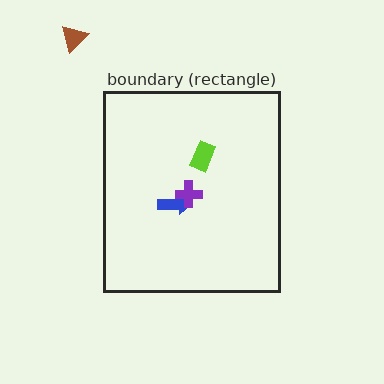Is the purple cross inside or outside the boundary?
Inside.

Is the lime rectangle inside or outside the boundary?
Inside.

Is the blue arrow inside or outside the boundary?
Inside.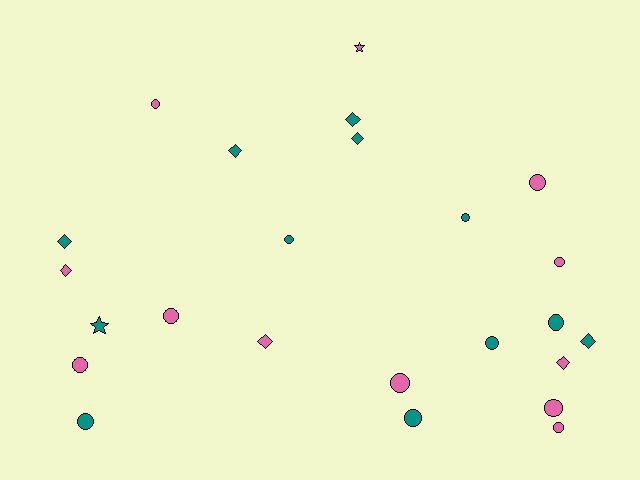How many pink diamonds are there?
There are 3 pink diamonds.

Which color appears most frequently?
Pink, with 12 objects.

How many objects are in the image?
There are 24 objects.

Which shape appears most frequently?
Circle, with 14 objects.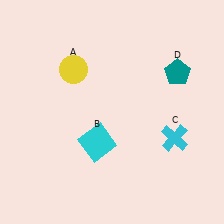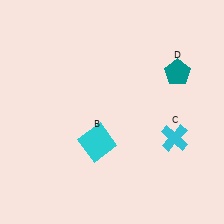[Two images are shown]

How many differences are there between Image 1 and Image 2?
There is 1 difference between the two images.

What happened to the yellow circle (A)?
The yellow circle (A) was removed in Image 2. It was in the top-left area of Image 1.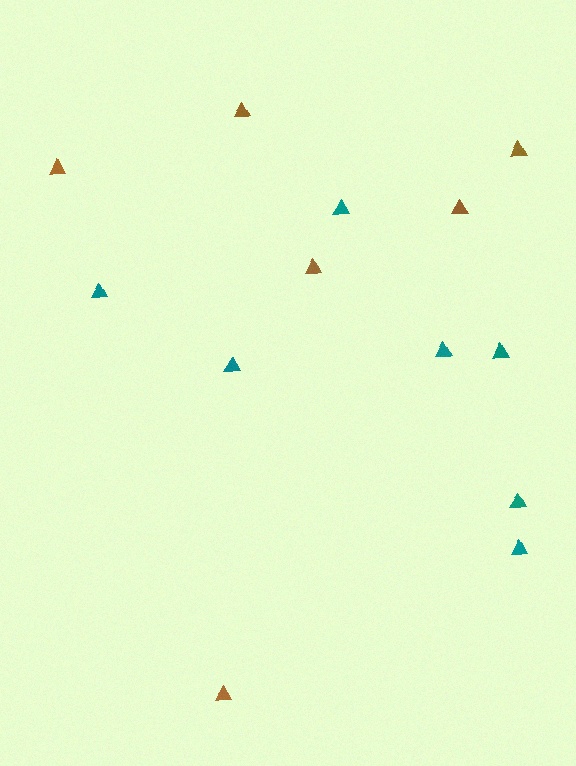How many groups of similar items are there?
There are 2 groups: one group of brown triangles (6) and one group of teal triangles (7).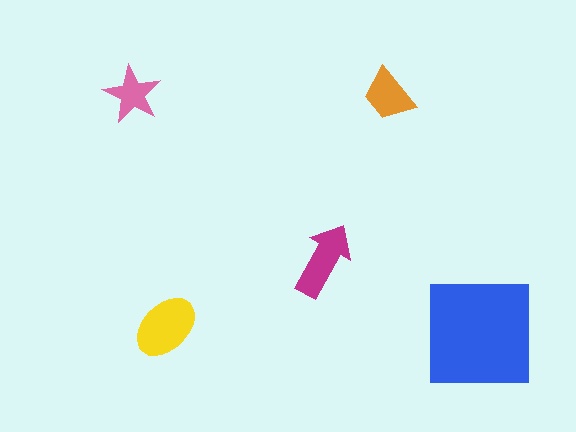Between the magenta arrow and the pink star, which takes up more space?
The magenta arrow.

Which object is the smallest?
The pink star.